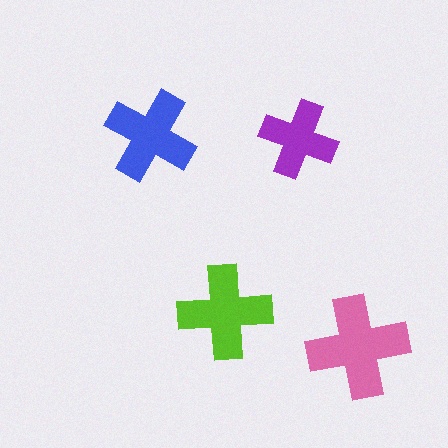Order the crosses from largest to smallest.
the pink one, the lime one, the blue one, the purple one.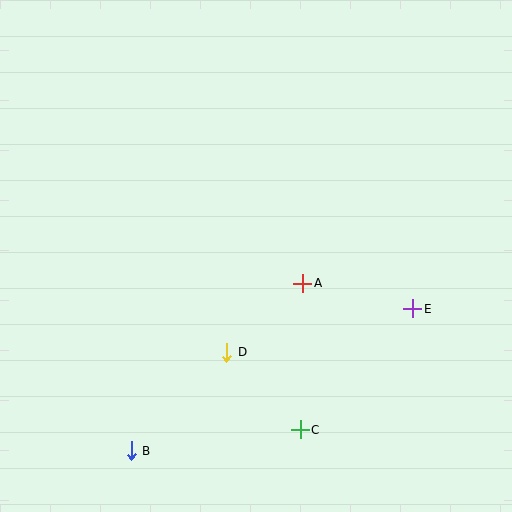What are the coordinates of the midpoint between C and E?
The midpoint between C and E is at (356, 369).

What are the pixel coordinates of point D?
Point D is at (227, 352).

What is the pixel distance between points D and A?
The distance between D and A is 103 pixels.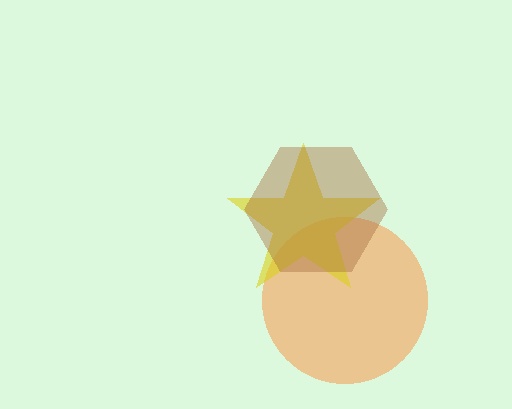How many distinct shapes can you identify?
There are 3 distinct shapes: an orange circle, a yellow star, a brown hexagon.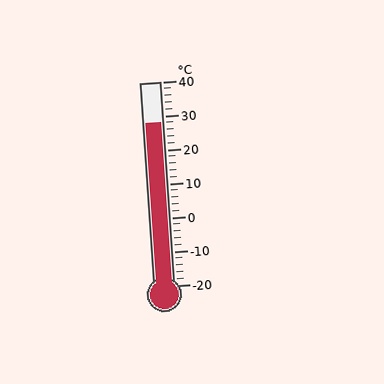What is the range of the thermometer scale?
The thermometer scale ranges from -20°C to 40°C.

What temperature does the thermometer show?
The thermometer shows approximately 28°C.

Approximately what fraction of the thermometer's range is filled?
The thermometer is filled to approximately 80% of its range.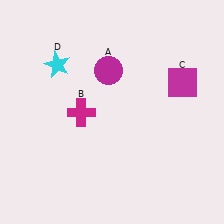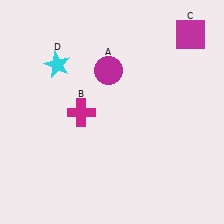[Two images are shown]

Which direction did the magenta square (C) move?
The magenta square (C) moved up.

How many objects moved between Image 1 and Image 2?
1 object moved between the two images.